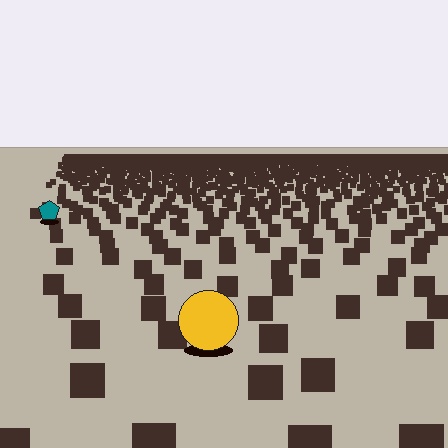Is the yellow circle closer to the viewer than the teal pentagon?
Yes. The yellow circle is closer — you can tell from the texture gradient: the ground texture is coarser near it.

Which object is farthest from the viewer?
The teal pentagon is farthest from the viewer. It appears smaller and the ground texture around it is denser.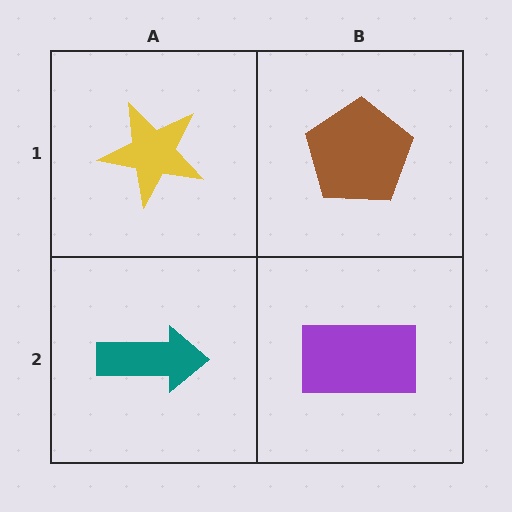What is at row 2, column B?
A purple rectangle.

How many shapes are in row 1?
2 shapes.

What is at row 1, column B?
A brown pentagon.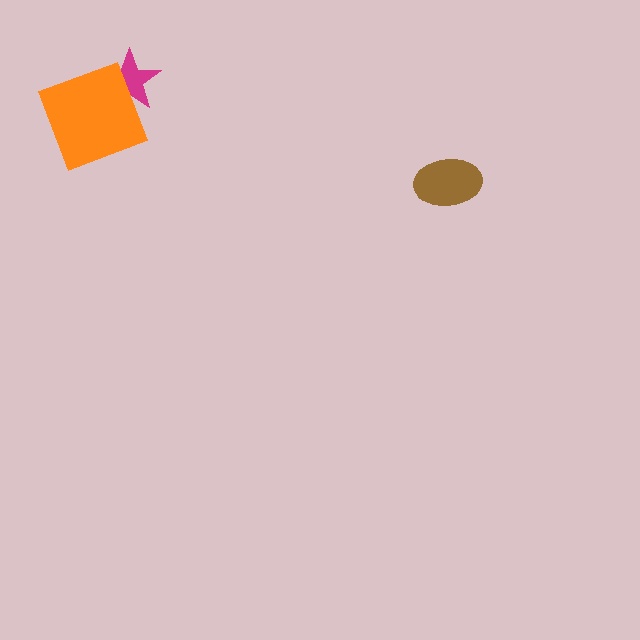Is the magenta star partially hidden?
Yes, it is partially covered by another shape.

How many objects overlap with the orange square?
1 object overlaps with the orange square.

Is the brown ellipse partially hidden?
No, no other shape covers it.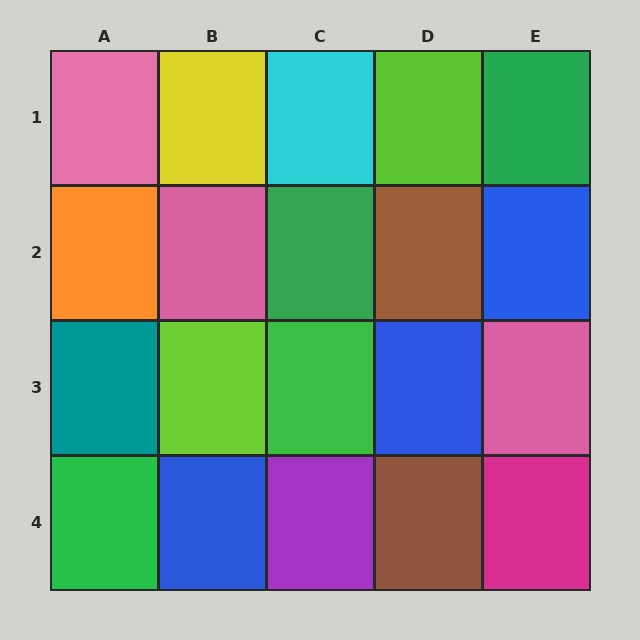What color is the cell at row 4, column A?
Green.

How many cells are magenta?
1 cell is magenta.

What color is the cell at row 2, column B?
Pink.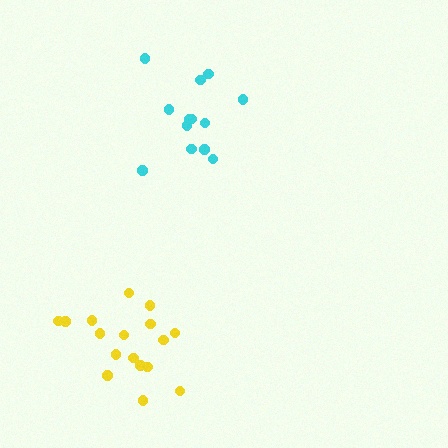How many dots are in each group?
Group 1: 18 dots, Group 2: 13 dots (31 total).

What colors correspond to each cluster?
The clusters are colored: yellow, cyan.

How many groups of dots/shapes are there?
There are 2 groups.